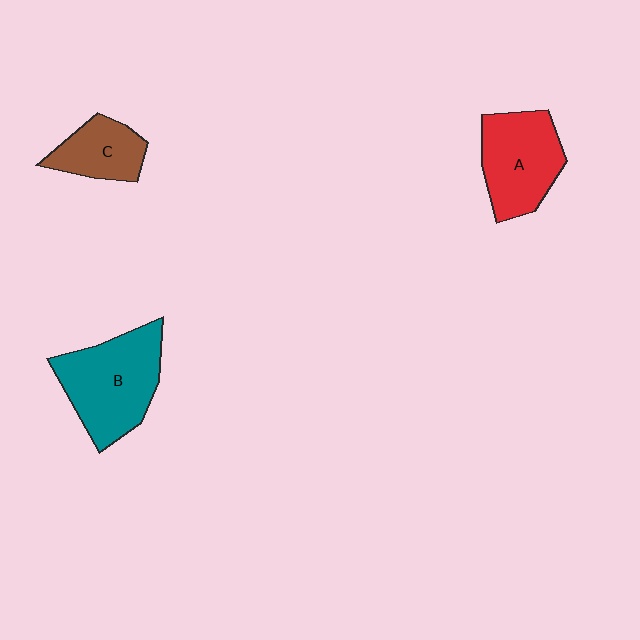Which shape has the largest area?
Shape B (teal).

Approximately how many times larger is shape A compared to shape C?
Approximately 1.5 times.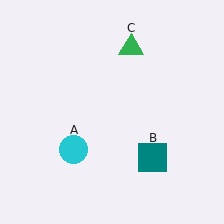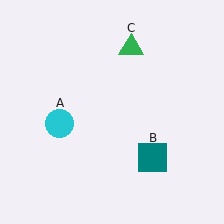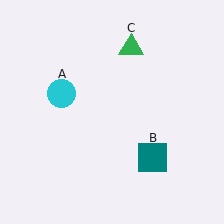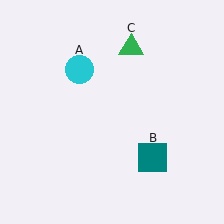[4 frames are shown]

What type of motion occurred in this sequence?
The cyan circle (object A) rotated clockwise around the center of the scene.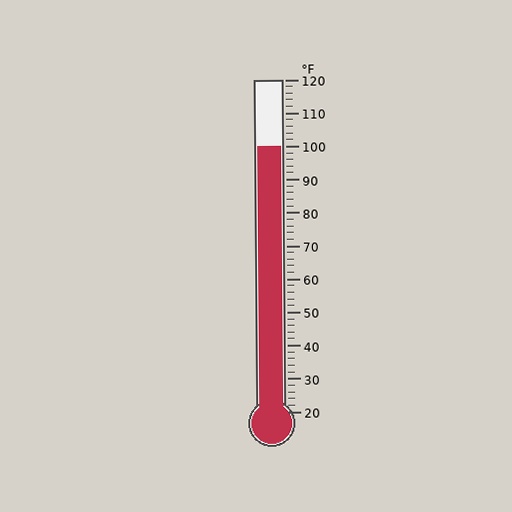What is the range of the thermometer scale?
The thermometer scale ranges from 20°F to 120°F.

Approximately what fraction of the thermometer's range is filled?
The thermometer is filled to approximately 80% of its range.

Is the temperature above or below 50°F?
The temperature is above 50°F.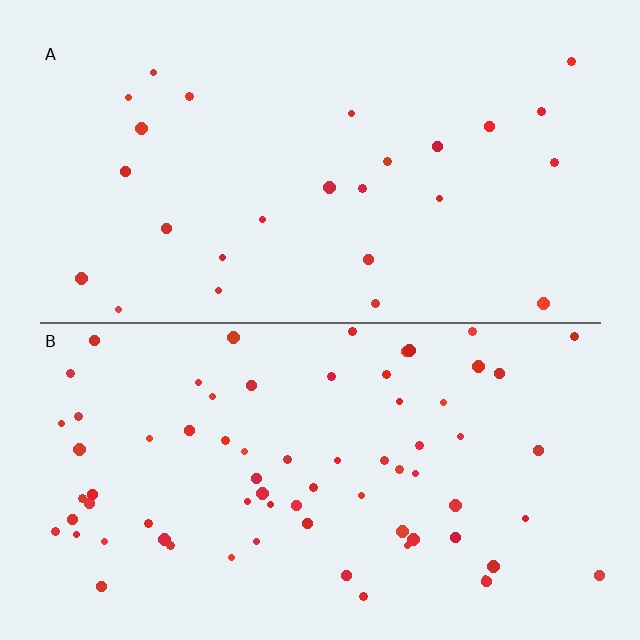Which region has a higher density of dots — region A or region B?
B (the bottom).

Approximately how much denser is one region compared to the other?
Approximately 2.7× — region B over region A.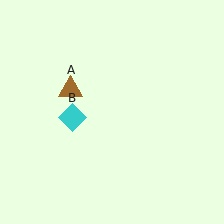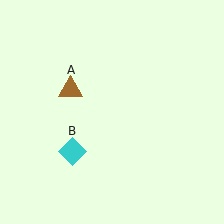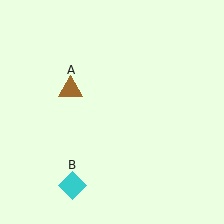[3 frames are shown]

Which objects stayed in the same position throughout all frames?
Brown triangle (object A) remained stationary.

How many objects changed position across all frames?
1 object changed position: cyan diamond (object B).